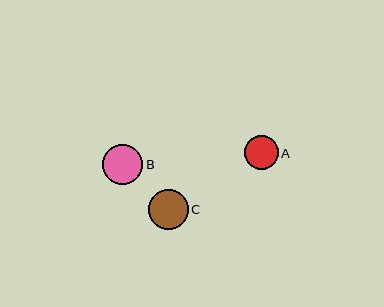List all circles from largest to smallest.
From largest to smallest: C, B, A.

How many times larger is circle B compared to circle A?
Circle B is approximately 1.2 times the size of circle A.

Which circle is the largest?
Circle C is the largest with a size of approximately 40 pixels.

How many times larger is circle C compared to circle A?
Circle C is approximately 1.2 times the size of circle A.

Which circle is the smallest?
Circle A is the smallest with a size of approximately 34 pixels.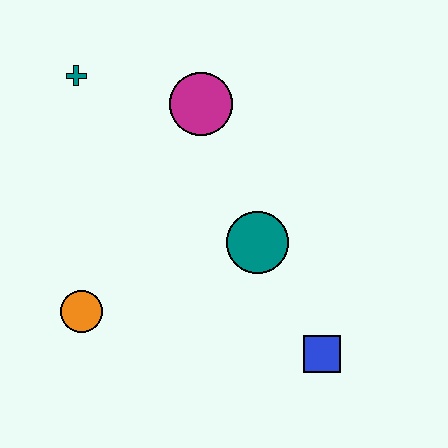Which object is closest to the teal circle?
The blue square is closest to the teal circle.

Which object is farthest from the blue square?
The teal cross is farthest from the blue square.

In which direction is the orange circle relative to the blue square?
The orange circle is to the left of the blue square.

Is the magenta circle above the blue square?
Yes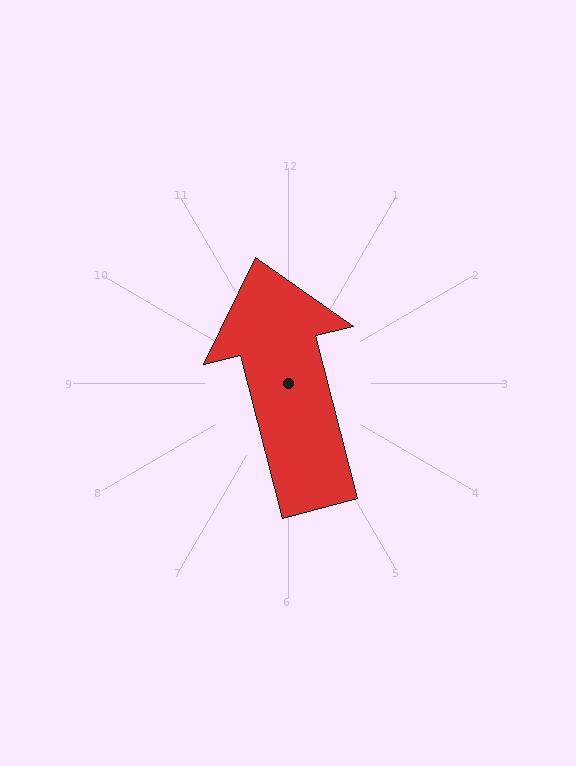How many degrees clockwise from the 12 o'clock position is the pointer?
Approximately 346 degrees.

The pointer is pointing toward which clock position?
Roughly 12 o'clock.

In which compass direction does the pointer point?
North.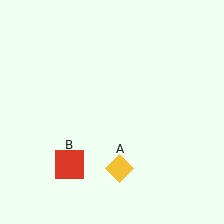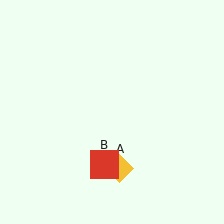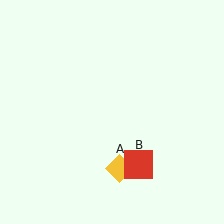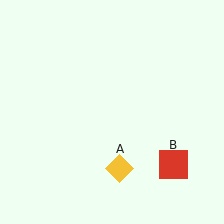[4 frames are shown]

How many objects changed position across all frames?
1 object changed position: red square (object B).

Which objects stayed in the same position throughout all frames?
Yellow diamond (object A) remained stationary.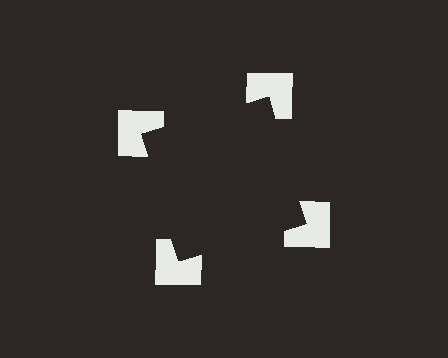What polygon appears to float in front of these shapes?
An illusory square — its edges are inferred from the aligned wedge cuts in the notched squares, not physically drawn.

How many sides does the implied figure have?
4 sides.